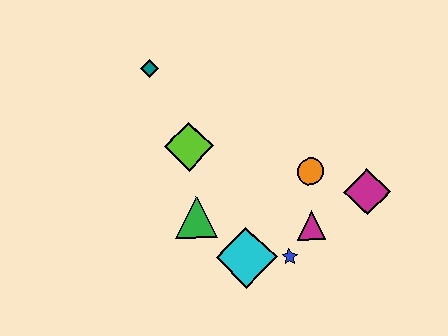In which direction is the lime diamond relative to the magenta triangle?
The lime diamond is to the left of the magenta triangle.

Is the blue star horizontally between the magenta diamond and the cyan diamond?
Yes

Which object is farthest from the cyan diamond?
The teal diamond is farthest from the cyan diamond.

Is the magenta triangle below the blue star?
No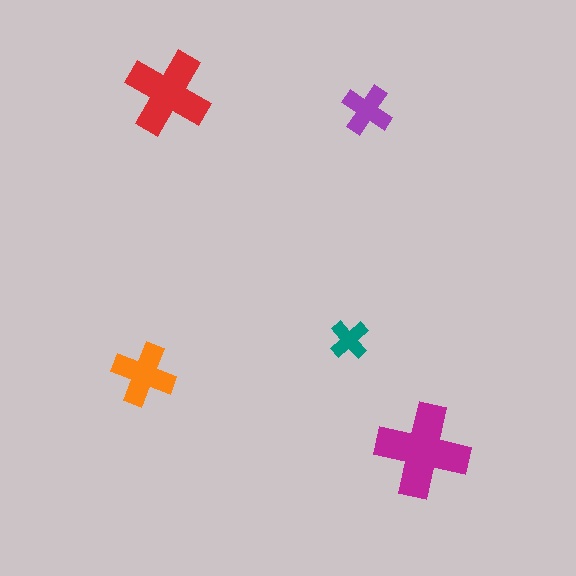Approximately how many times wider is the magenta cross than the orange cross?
About 1.5 times wider.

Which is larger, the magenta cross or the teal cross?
The magenta one.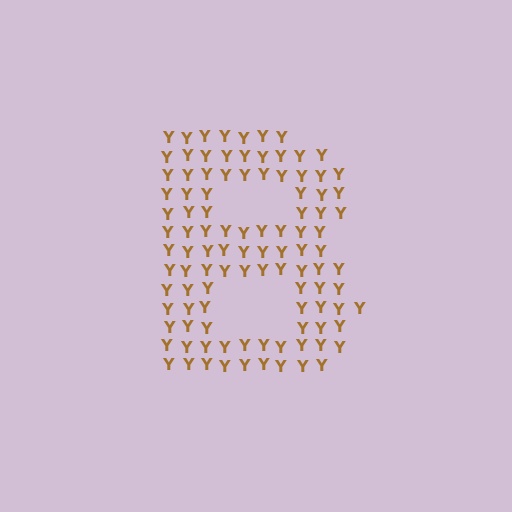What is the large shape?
The large shape is the letter B.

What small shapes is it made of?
It is made of small letter Y's.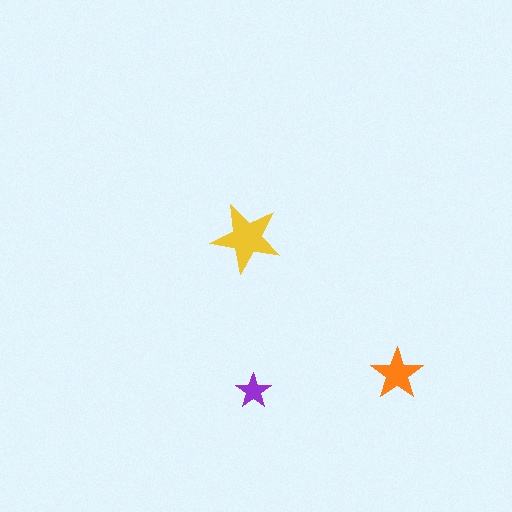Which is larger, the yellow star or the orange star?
The yellow one.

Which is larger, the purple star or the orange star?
The orange one.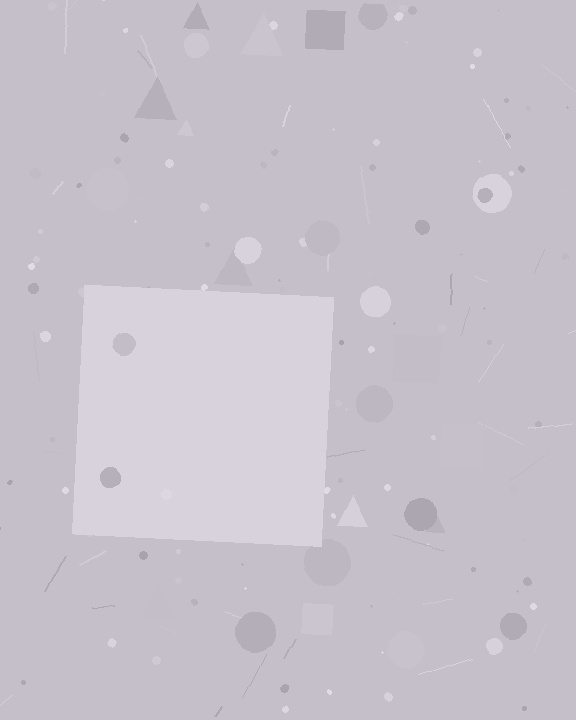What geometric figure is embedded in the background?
A square is embedded in the background.